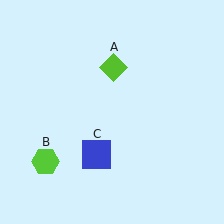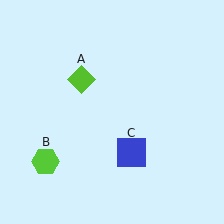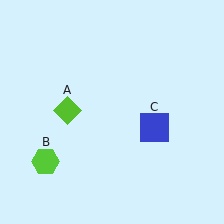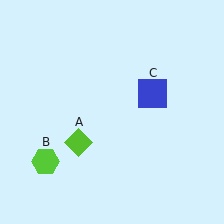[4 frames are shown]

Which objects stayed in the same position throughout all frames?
Lime hexagon (object B) remained stationary.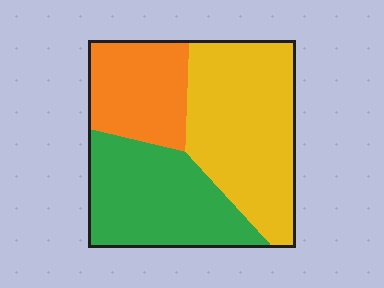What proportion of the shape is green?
Green covers roughly 35% of the shape.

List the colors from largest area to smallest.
From largest to smallest: yellow, green, orange.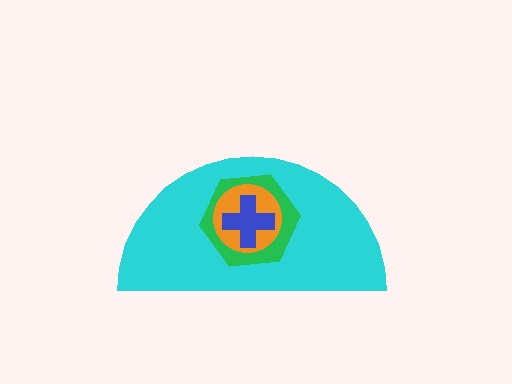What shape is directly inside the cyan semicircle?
The green hexagon.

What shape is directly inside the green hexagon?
The orange circle.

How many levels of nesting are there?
4.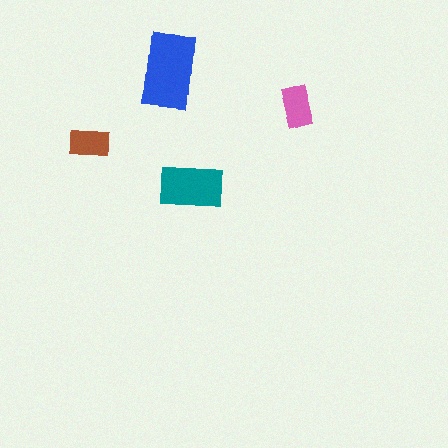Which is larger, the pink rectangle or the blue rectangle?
The blue one.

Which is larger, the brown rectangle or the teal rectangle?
The teal one.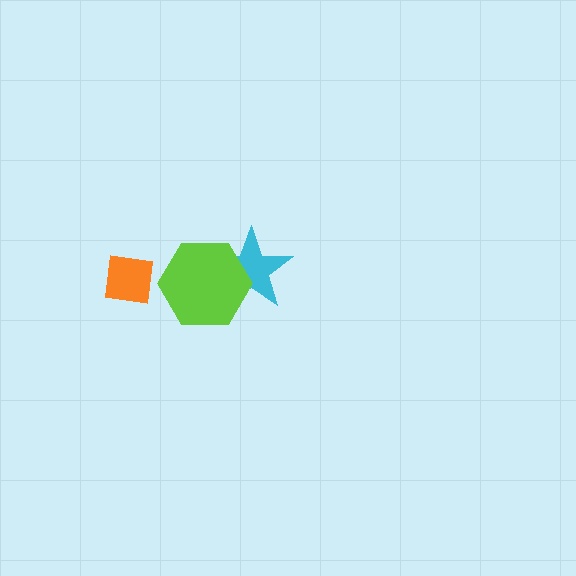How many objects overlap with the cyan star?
1 object overlaps with the cyan star.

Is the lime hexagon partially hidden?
No, no other shape covers it.